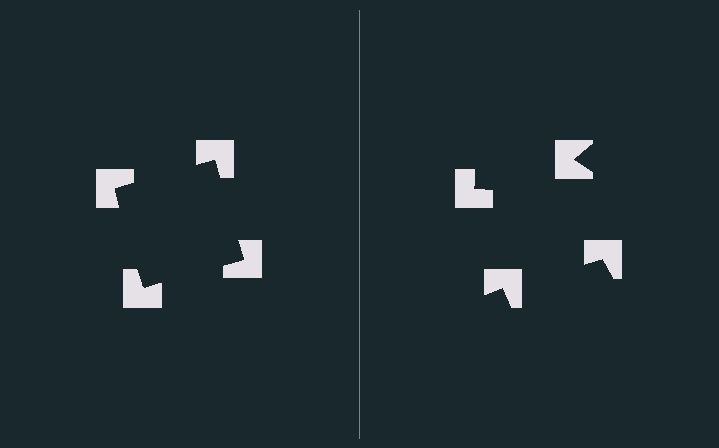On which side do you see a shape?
An illusory square appears on the left side. On the right side the wedge cuts are rotated, so no coherent shape forms.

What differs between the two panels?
The notched squares are positioned identically on both sides; only the wedge orientations differ. On the left they align to a square; on the right they are misaligned.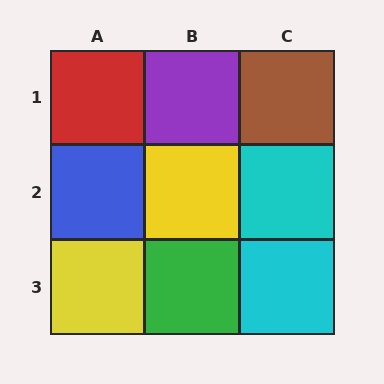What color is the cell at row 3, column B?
Green.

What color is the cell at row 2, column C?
Cyan.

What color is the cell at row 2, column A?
Blue.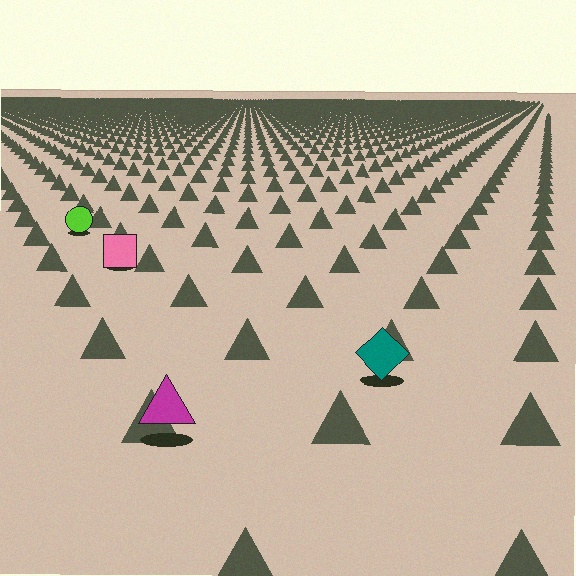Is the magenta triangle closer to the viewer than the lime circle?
Yes. The magenta triangle is closer — you can tell from the texture gradient: the ground texture is coarser near it.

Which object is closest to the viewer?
The magenta triangle is closest. The texture marks near it are larger and more spread out.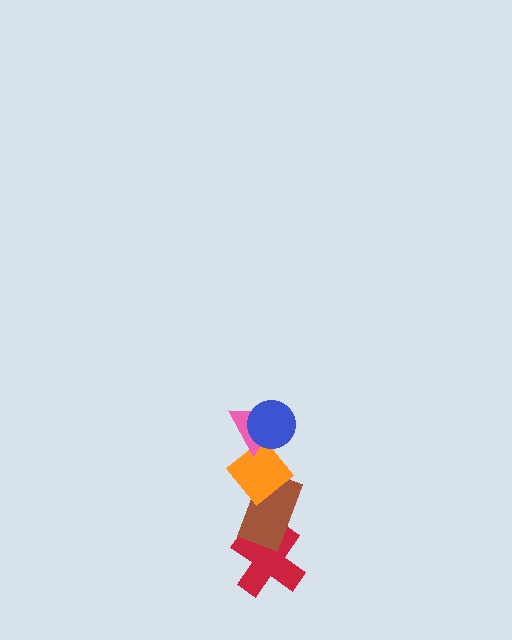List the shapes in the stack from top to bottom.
From top to bottom: the blue circle, the pink triangle, the orange diamond, the brown rectangle, the red cross.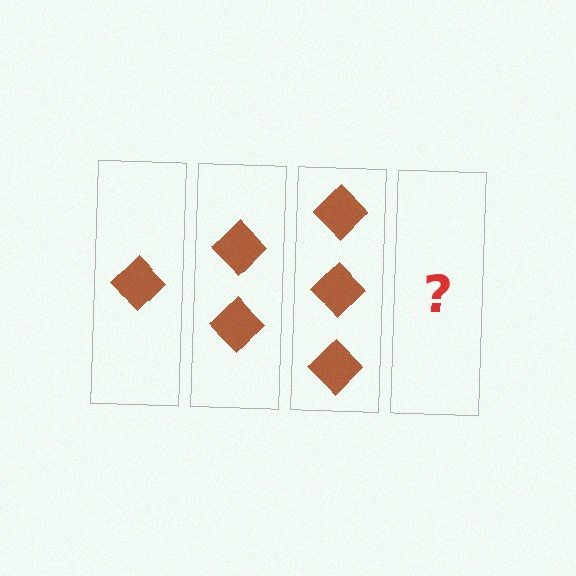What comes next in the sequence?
The next element should be 4 diamonds.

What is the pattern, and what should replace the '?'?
The pattern is that each step adds one more diamond. The '?' should be 4 diamonds.